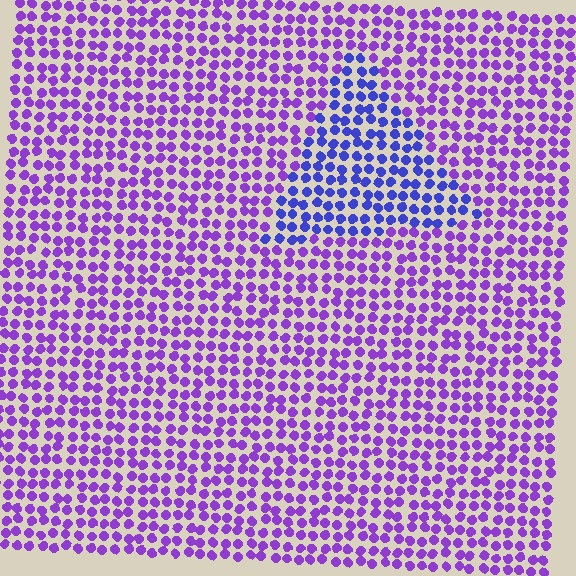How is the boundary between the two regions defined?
The boundary is defined purely by a slight shift in hue (about 37 degrees). Spacing, size, and orientation are identical on both sides.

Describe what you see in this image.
The image is filled with small purple elements in a uniform arrangement. A triangle-shaped region is visible where the elements are tinted to a slightly different hue, forming a subtle color boundary.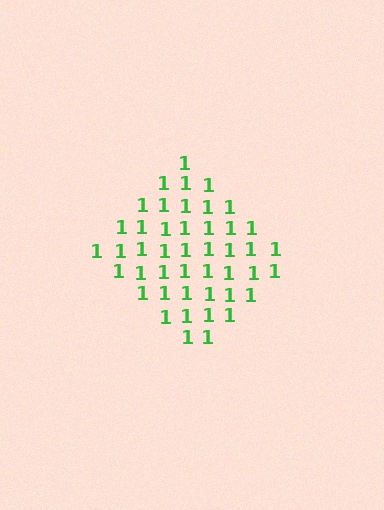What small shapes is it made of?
It is made of small digit 1's.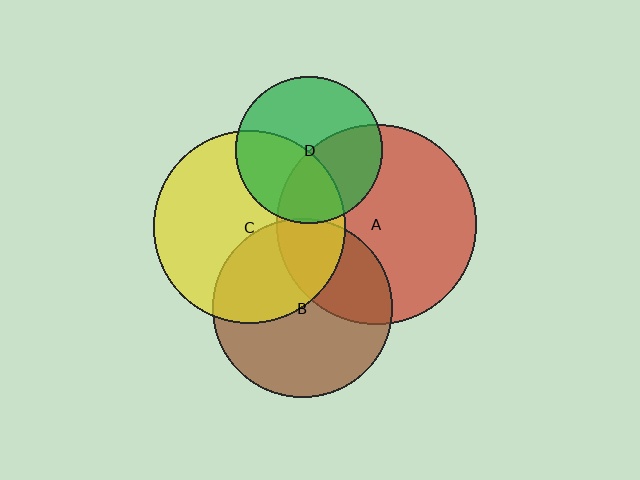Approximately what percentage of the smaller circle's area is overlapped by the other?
Approximately 40%.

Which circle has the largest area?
Circle A (red).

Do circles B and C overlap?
Yes.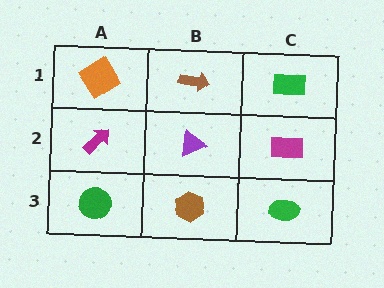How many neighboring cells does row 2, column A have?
3.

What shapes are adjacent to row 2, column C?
A green rectangle (row 1, column C), a green ellipse (row 3, column C), a purple triangle (row 2, column B).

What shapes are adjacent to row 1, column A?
A magenta arrow (row 2, column A), a brown arrow (row 1, column B).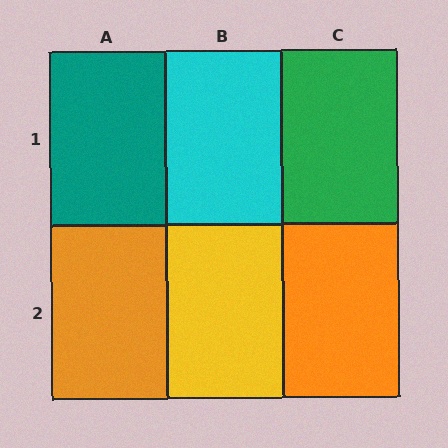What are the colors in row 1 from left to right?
Teal, cyan, green.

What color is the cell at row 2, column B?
Yellow.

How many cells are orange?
2 cells are orange.